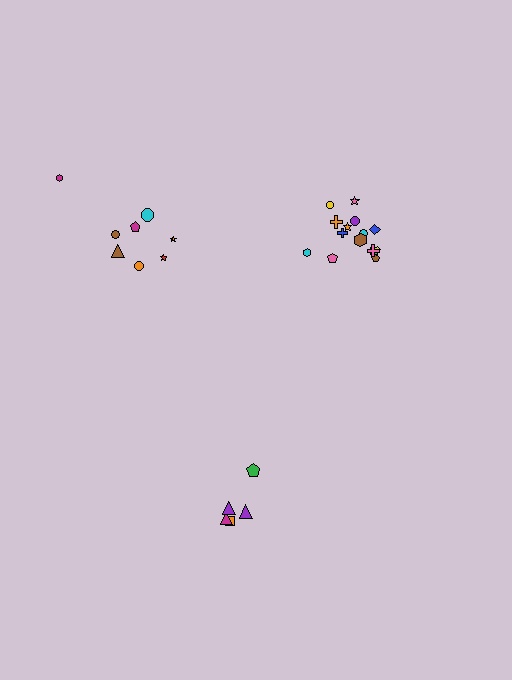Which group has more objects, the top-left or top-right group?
The top-right group.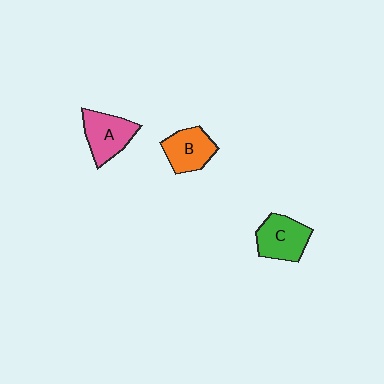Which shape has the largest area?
Shape A (pink).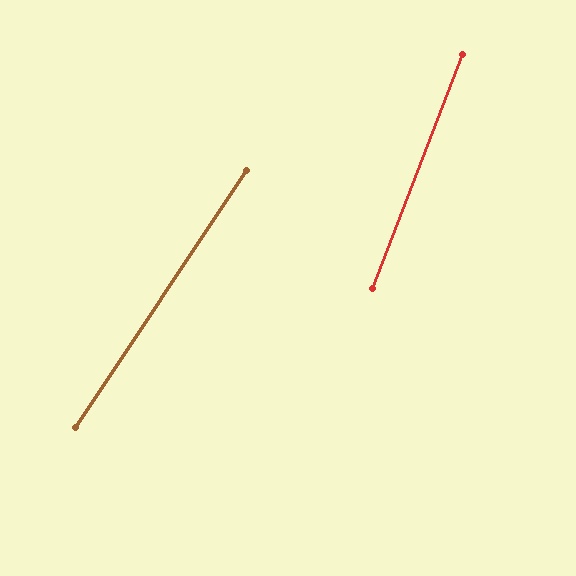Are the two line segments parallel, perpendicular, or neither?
Neither parallel nor perpendicular — they differ by about 12°.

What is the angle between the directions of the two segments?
Approximately 12 degrees.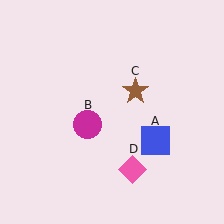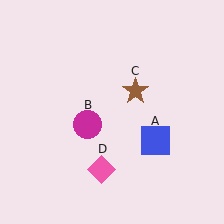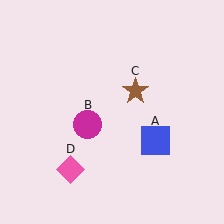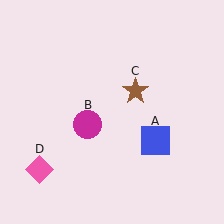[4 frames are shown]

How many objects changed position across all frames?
1 object changed position: pink diamond (object D).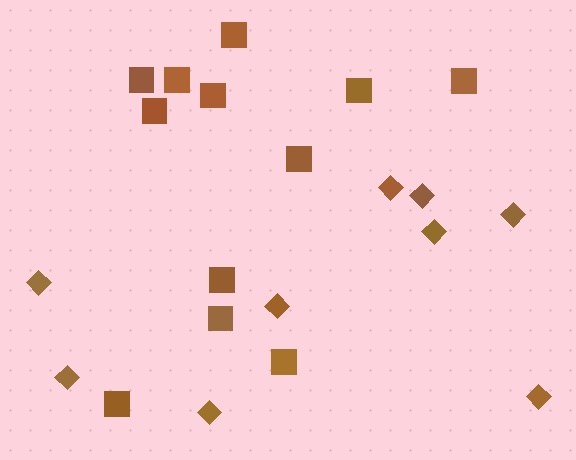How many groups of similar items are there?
There are 2 groups: one group of diamonds (9) and one group of squares (12).